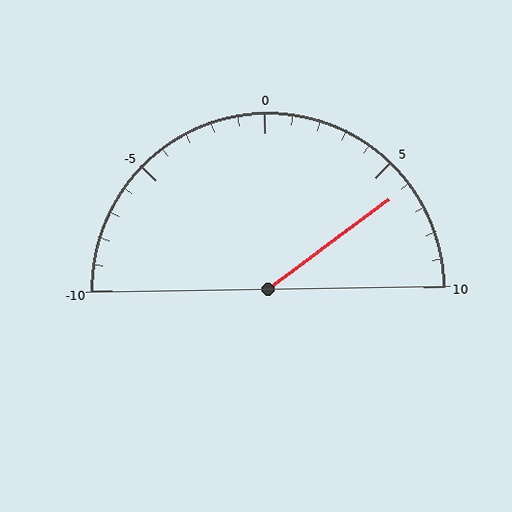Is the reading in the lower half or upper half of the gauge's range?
The reading is in the upper half of the range (-10 to 10).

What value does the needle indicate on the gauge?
The needle indicates approximately 6.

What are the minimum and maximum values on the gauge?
The gauge ranges from -10 to 10.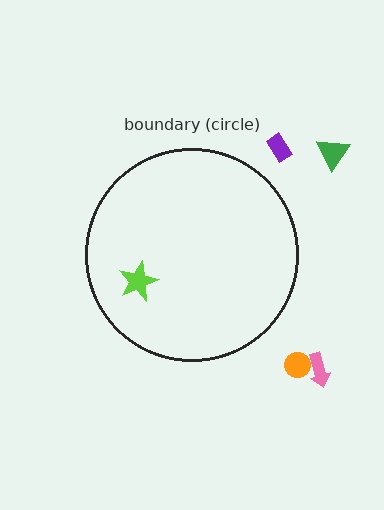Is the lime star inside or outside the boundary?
Inside.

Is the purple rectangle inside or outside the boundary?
Outside.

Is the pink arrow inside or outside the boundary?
Outside.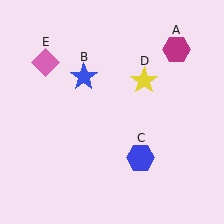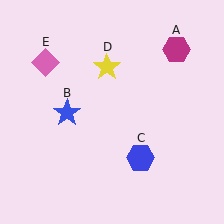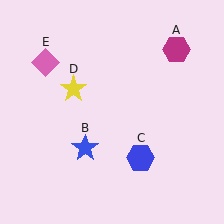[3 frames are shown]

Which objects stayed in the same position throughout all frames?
Magenta hexagon (object A) and blue hexagon (object C) and pink diamond (object E) remained stationary.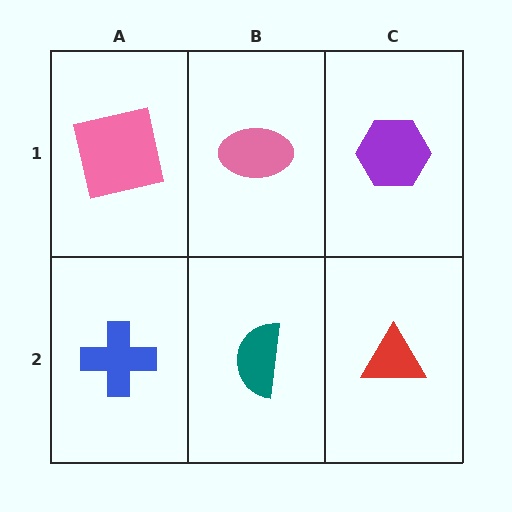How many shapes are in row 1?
3 shapes.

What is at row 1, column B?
A pink ellipse.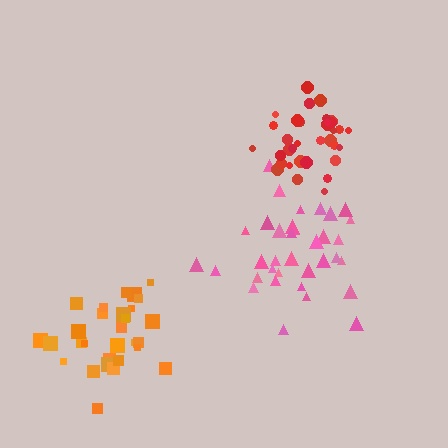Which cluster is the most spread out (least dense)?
Pink.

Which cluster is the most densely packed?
Red.